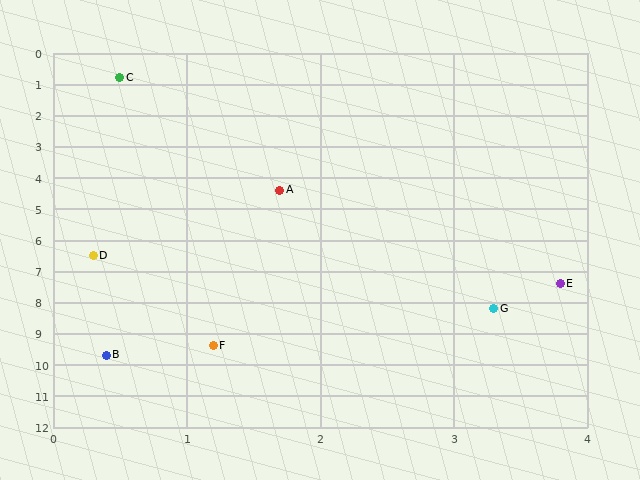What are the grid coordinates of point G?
Point G is at approximately (3.3, 8.2).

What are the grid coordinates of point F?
Point F is at approximately (1.2, 9.4).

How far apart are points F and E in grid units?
Points F and E are about 3.3 grid units apart.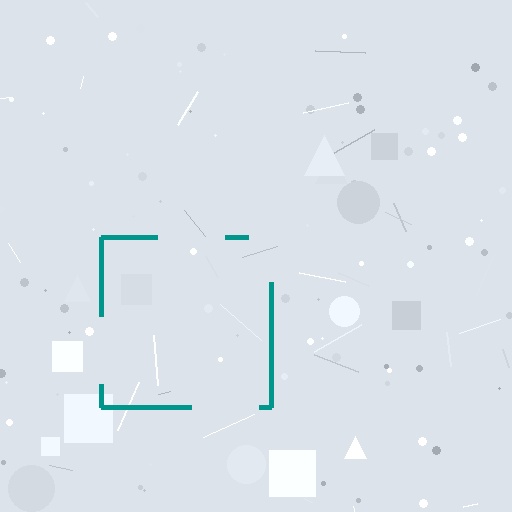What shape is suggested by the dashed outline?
The dashed outline suggests a square.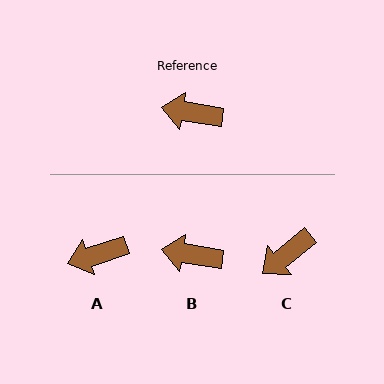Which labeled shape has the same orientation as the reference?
B.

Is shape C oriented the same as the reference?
No, it is off by about 48 degrees.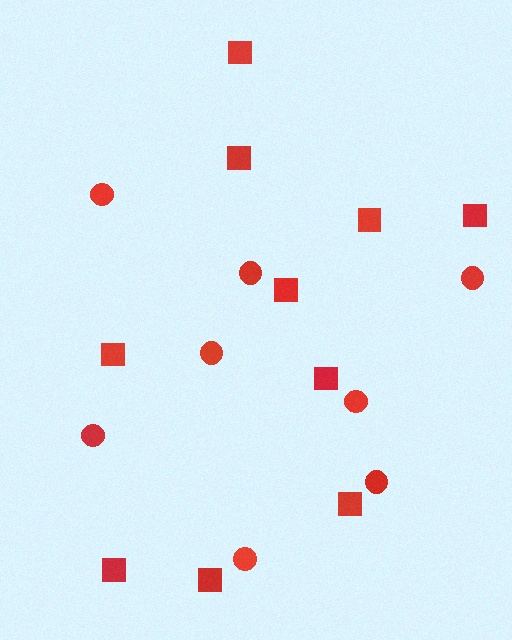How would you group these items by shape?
There are 2 groups: one group of circles (8) and one group of squares (10).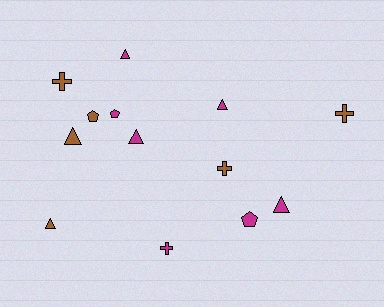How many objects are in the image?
There are 13 objects.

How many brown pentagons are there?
There is 1 brown pentagon.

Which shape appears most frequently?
Triangle, with 6 objects.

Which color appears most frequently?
Magenta, with 7 objects.